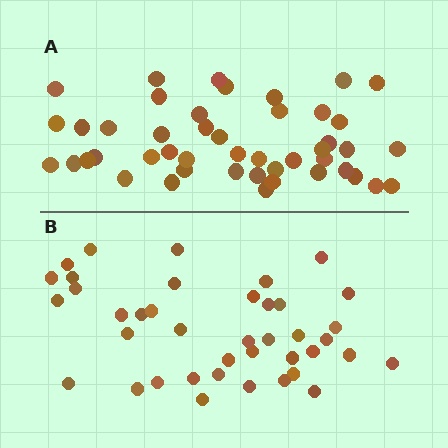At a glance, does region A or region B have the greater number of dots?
Region A (the top region) has more dots.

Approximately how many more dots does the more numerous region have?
Region A has about 6 more dots than region B.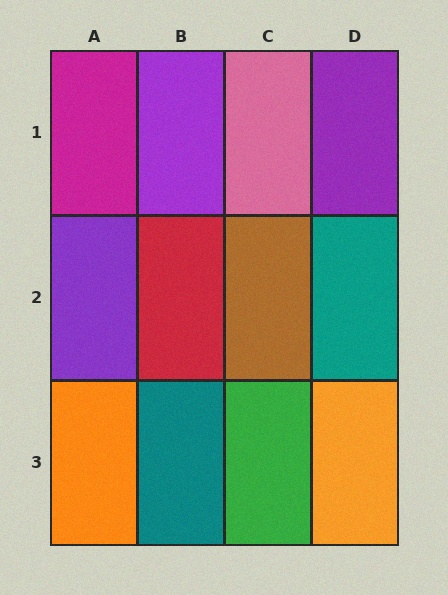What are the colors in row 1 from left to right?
Magenta, purple, pink, purple.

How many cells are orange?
2 cells are orange.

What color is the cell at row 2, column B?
Red.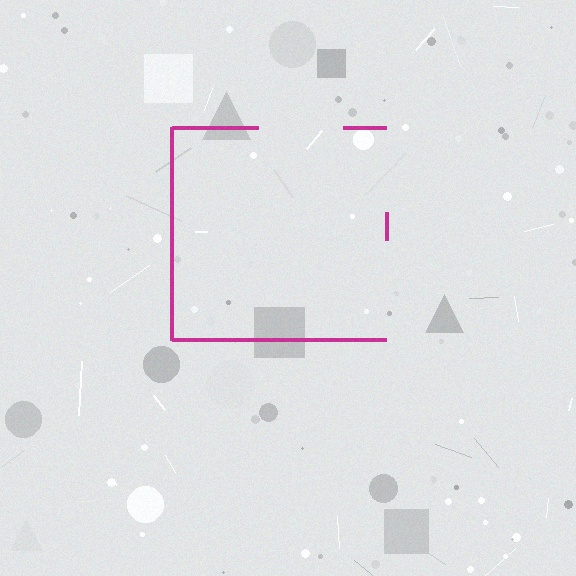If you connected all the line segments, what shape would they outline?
They would outline a square.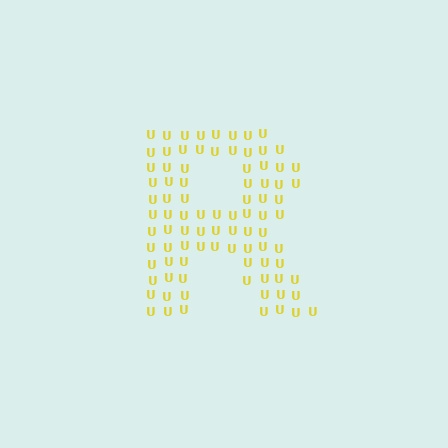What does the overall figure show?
The overall figure shows the letter R.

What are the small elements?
The small elements are letter U's.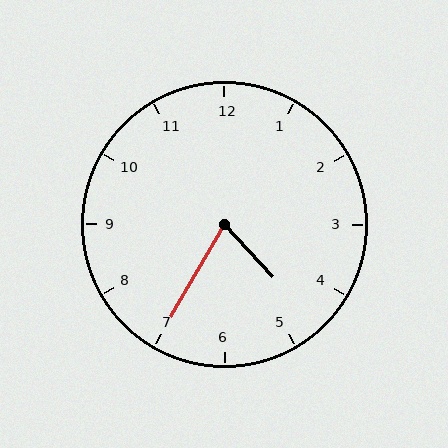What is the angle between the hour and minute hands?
Approximately 72 degrees.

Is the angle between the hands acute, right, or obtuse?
It is acute.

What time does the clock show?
4:35.